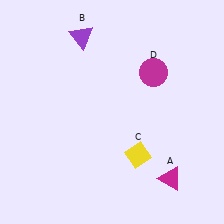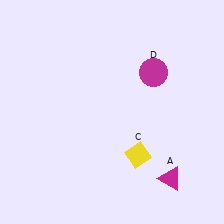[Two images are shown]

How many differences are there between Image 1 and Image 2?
There is 1 difference between the two images.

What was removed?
The purple triangle (B) was removed in Image 2.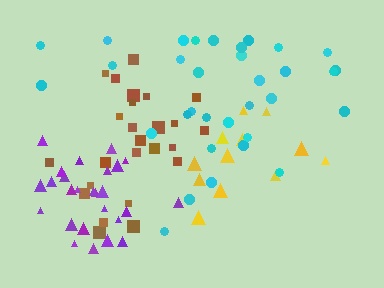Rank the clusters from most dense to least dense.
purple, brown, cyan, yellow.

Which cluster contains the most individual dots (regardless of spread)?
Cyan (33).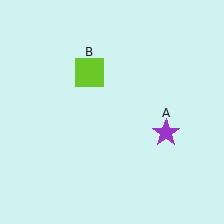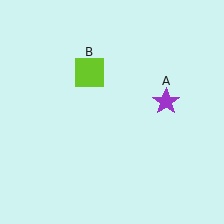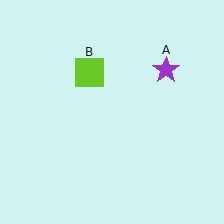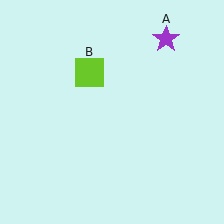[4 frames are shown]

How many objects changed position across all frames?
1 object changed position: purple star (object A).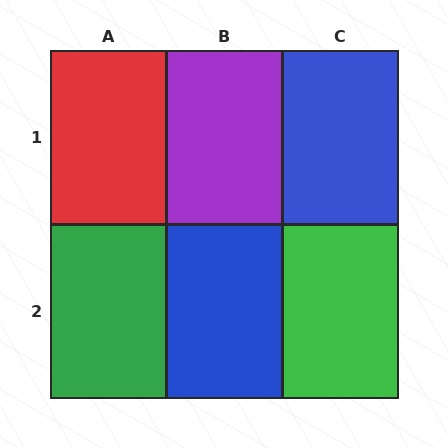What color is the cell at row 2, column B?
Blue.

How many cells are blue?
2 cells are blue.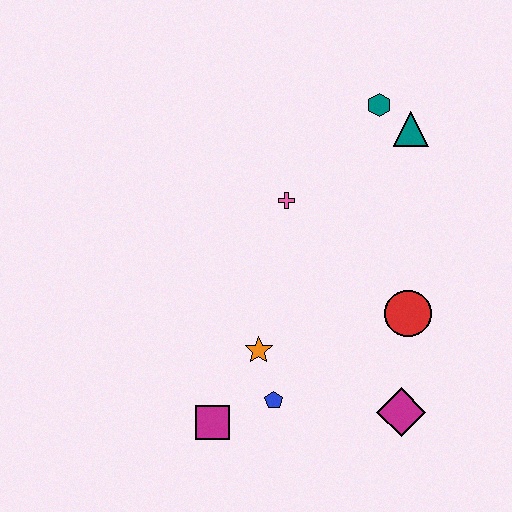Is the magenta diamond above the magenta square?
Yes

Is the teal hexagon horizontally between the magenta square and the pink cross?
No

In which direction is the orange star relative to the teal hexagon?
The orange star is below the teal hexagon.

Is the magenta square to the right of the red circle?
No